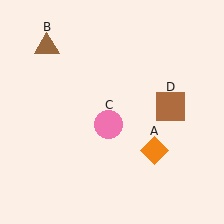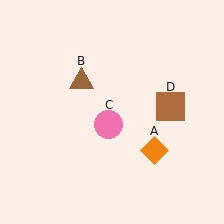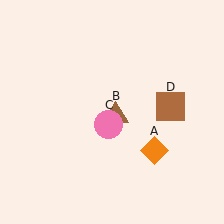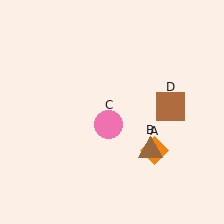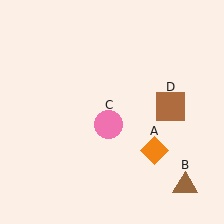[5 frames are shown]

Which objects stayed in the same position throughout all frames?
Orange diamond (object A) and pink circle (object C) and brown square (object D) remained stationary.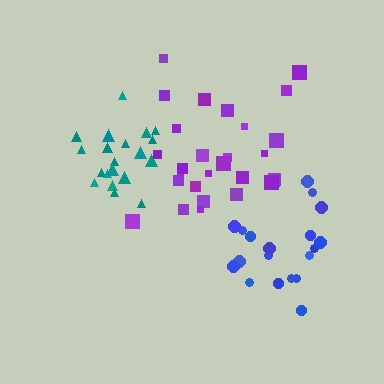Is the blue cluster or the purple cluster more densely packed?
Blue.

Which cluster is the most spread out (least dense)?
Purple.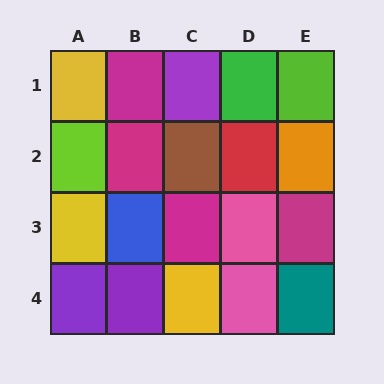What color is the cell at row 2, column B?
Magenta.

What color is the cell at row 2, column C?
Brown.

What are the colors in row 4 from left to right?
Purple, purple, yellow, pink, teal.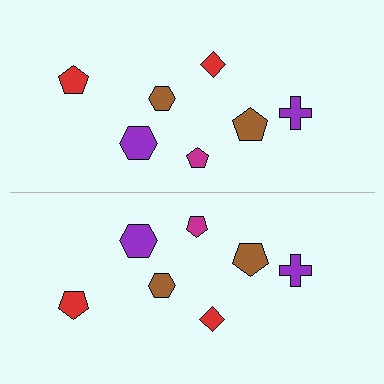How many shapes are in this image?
There are 14 shapes in this image.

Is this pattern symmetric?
Yes, this pattern has bilateral (reflection) symmetry.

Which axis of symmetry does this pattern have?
The pattern has a horizontal axis of symmetry running through the center of the image.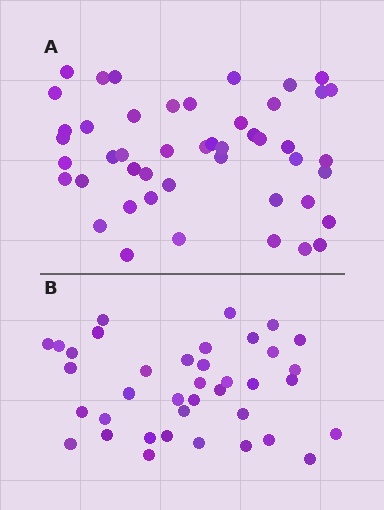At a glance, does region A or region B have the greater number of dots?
Region A (the top region) has more dots.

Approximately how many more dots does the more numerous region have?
Region A has roughly 8 or so more dots than region B.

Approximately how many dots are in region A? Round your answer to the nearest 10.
About 50 dots. (The exact count is 47, which rounds to 50.)